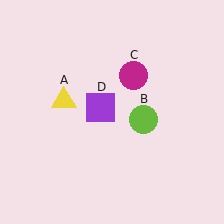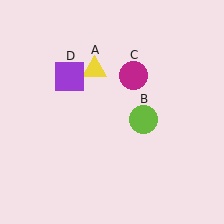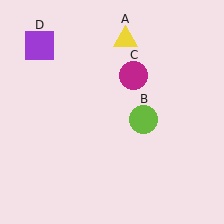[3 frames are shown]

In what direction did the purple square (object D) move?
The purple square (object D) moved up and to the left.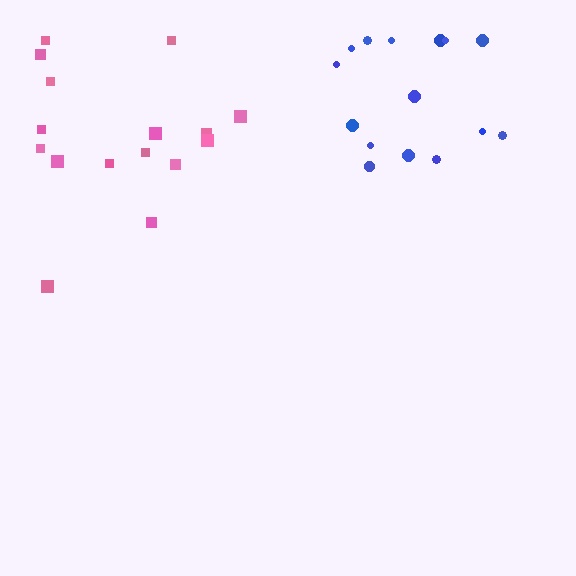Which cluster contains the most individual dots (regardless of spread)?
Pink (16).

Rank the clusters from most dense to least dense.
pink, blue.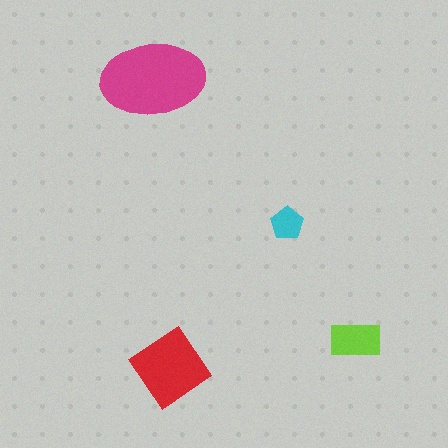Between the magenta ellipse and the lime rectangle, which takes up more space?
The magenta ellipse.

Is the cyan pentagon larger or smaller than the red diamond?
Smaller.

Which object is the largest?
The magenta ellipse.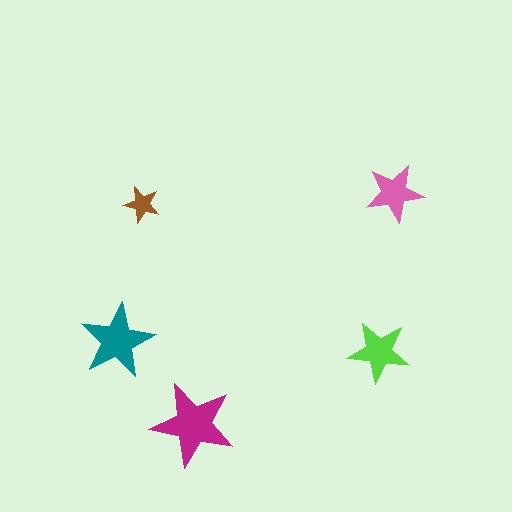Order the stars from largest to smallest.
the magenta one, the teal one, the lime one, the pink one, the brown one.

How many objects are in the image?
There are 5 objects in the image.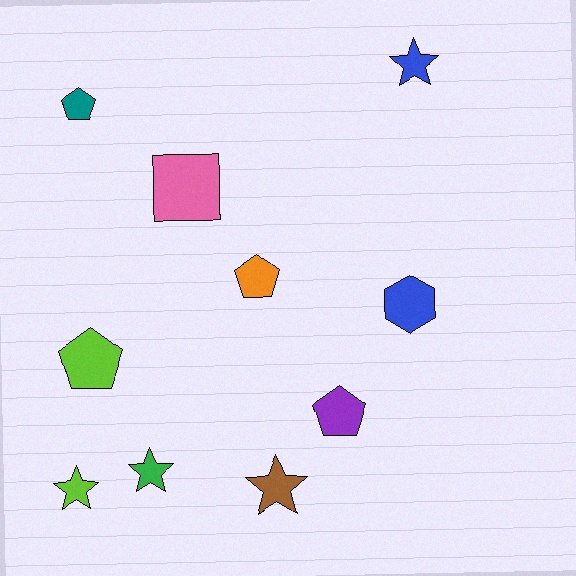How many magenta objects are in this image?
There are no magenta objects.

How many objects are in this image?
There are 10 objects.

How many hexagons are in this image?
There is 1 hexagon.